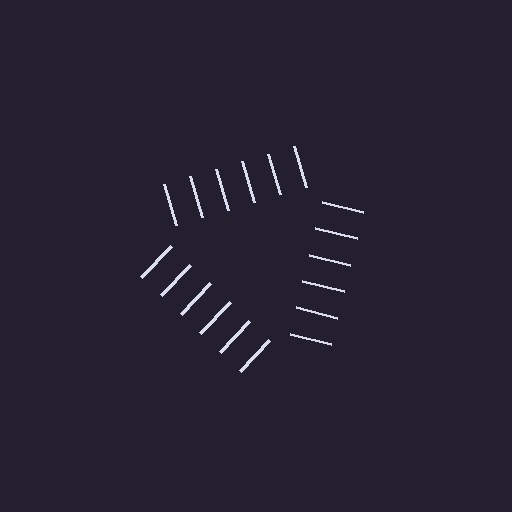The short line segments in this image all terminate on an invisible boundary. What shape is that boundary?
An illusory triangle — the line segments terminate on its edges but no continuous stroke is drawn.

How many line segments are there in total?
18 — 6 along each of the 3 edges.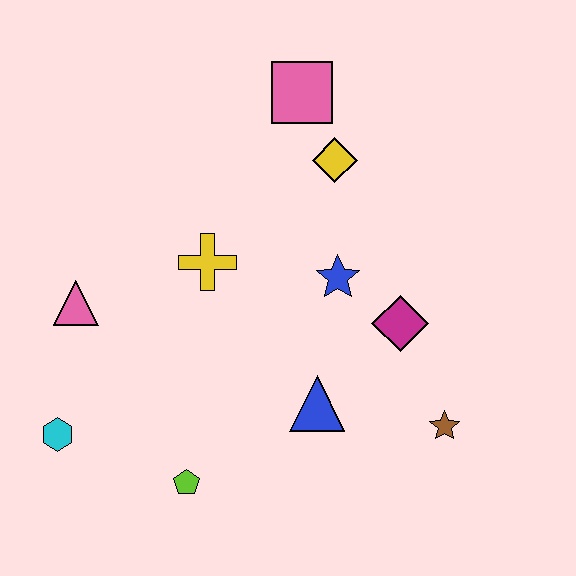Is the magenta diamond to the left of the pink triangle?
No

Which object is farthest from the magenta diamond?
The cyan hexagon is farthest from the magenta diamond.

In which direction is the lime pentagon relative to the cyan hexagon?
The lime pentagon is to the right of the cyan hexagon.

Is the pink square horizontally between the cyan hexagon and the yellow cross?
No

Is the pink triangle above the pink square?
No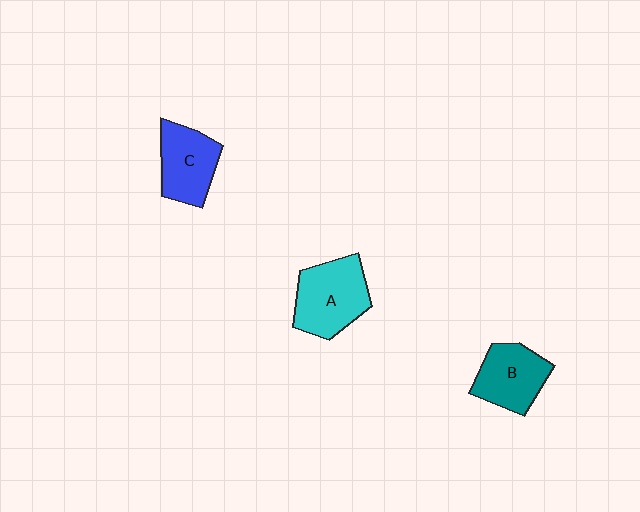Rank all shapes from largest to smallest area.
From largest to smallest: A (cyan), C (blue), B (teal).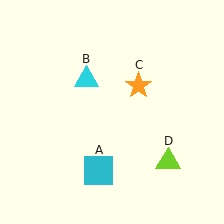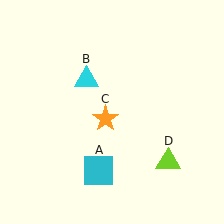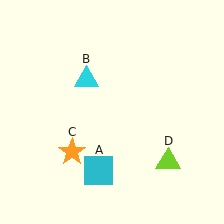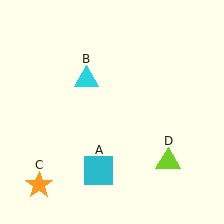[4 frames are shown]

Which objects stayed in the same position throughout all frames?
Cyan square (object A) and cyan triangle (object B) and lime triangle (object D) remained stationary.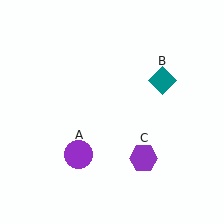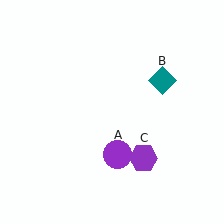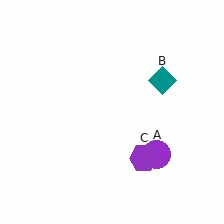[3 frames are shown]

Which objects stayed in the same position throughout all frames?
Teal diamond (object B) and purple hexagon (object C) remained stationary.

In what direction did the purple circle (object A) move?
The purple circle (object A) moved right.